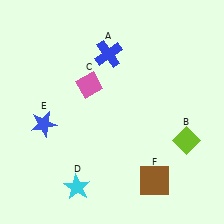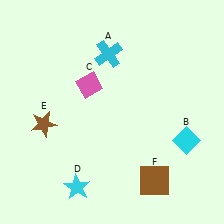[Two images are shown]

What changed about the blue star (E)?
In Image 1, E is blue. In Image 2, it changed to brown.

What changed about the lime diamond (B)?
In Image 1, B is lime. In Image 2, it changed to cyan.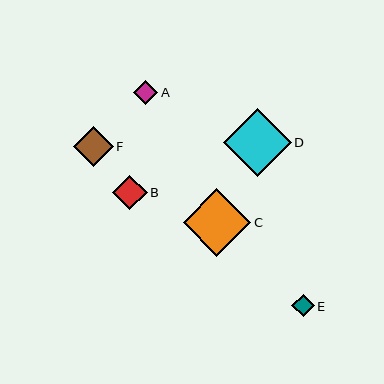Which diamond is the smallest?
Diamond E is the smallest with a size of approximately 22 pixels.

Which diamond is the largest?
Diamond D is the largest with a size of approximately 68 pixels.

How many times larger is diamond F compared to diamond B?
Diamond F is approximately 1.2 times the size of diamond B.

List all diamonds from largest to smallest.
From largest to smallest: D, C, F, B, A, E.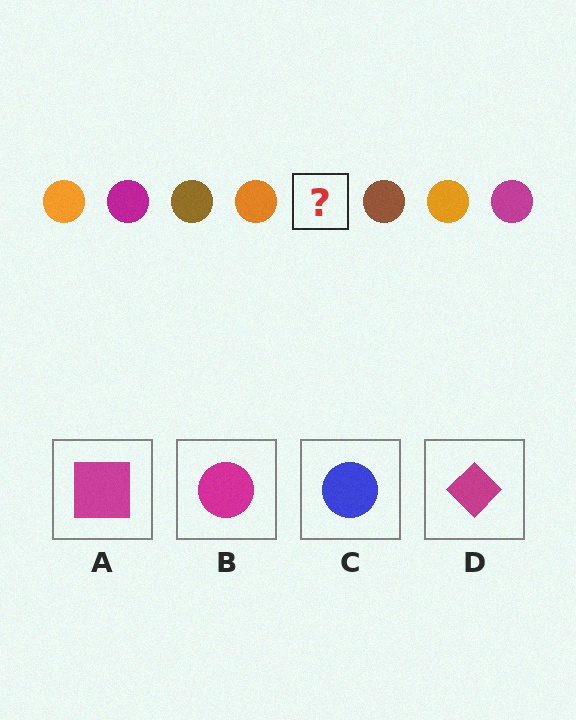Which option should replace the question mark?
Option B.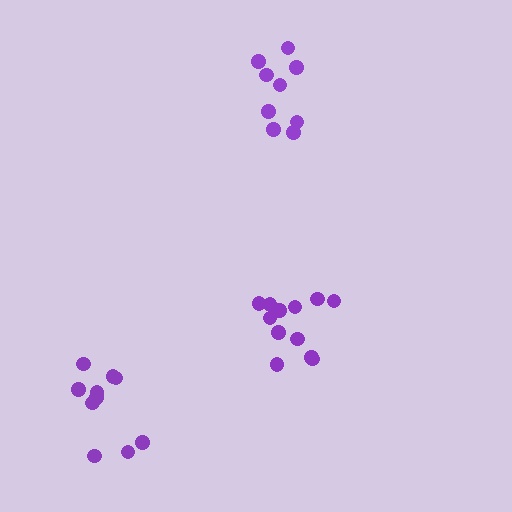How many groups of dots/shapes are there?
There are 3 groups.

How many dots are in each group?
Group 1: 12 dots, Group 2: 10 dots, Group 3: 9 dots (31 total).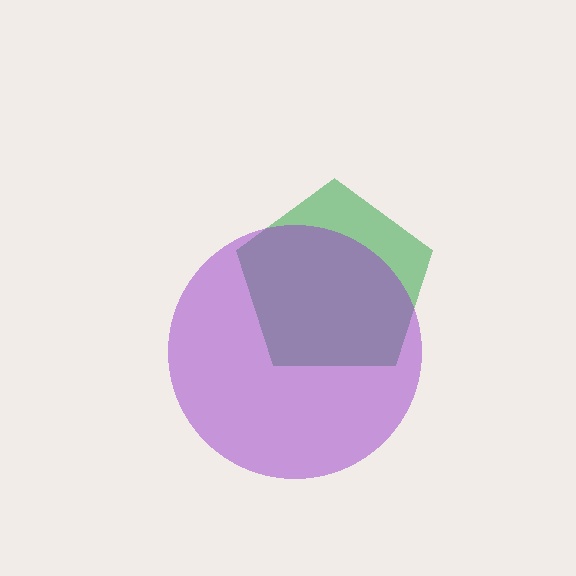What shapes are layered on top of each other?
The layered shapes are: a green pentagon, a purple circle.